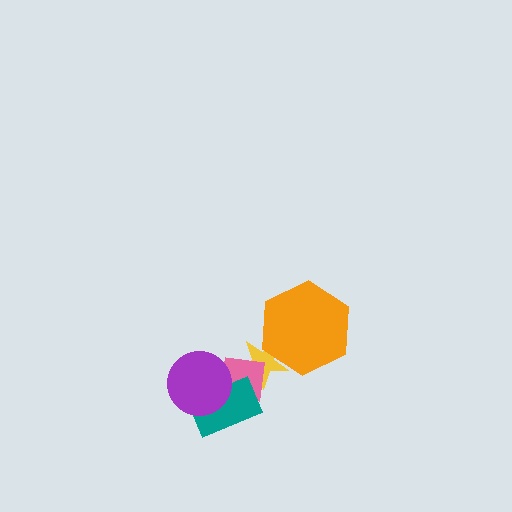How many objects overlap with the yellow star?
2 objects overlap with the yellow star.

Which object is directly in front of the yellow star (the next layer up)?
The orange hexagon is directly in front of the yellow star.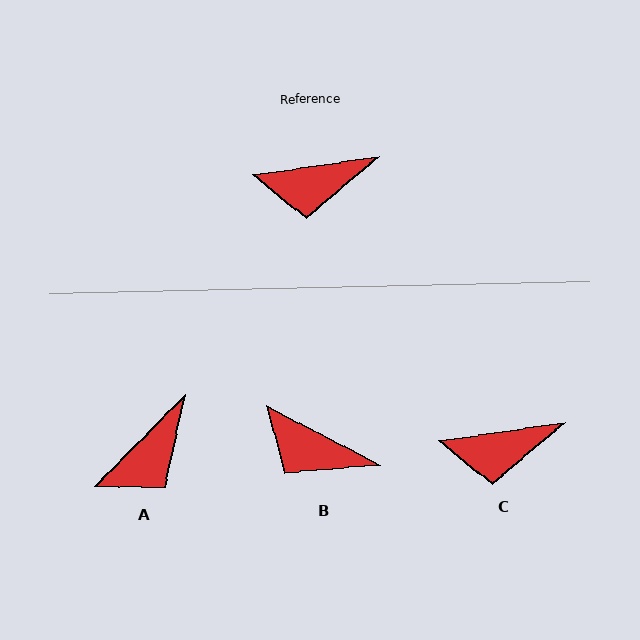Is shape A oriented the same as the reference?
No, it is off by about 37 degrees.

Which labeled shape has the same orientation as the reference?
C.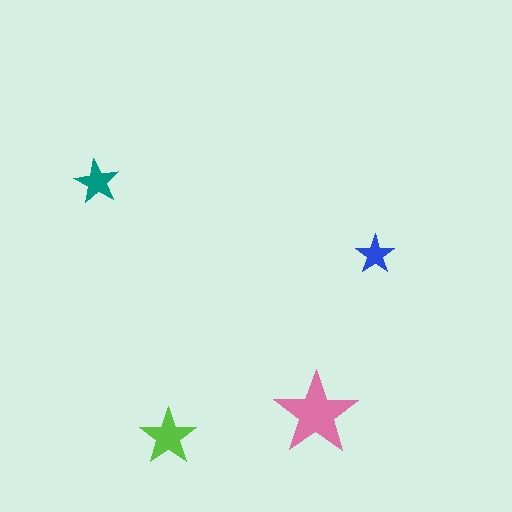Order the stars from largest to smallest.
the pink one, the lime one, the teal one, the blue one.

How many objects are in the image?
There are 4 objects in the image.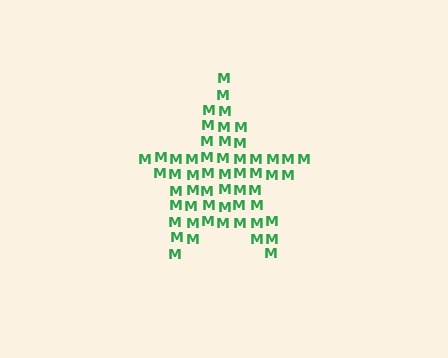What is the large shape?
The large shape is a star.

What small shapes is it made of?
It is made of small letter M's.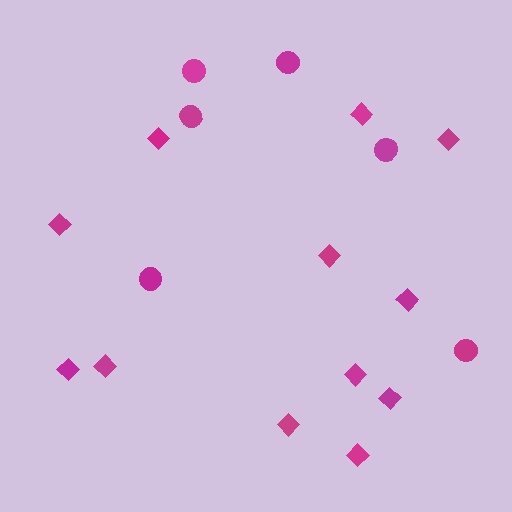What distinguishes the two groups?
There are 2 groups: one group of circles (6) and one group of diamonds (12).